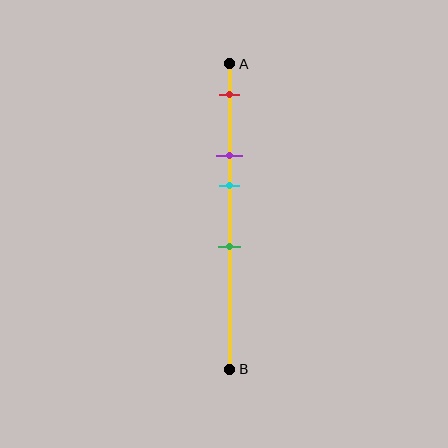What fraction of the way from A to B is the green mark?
The green mark is approximately 60% (0.6) of the way from A to B.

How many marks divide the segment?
There are 4 marks dividing the segment.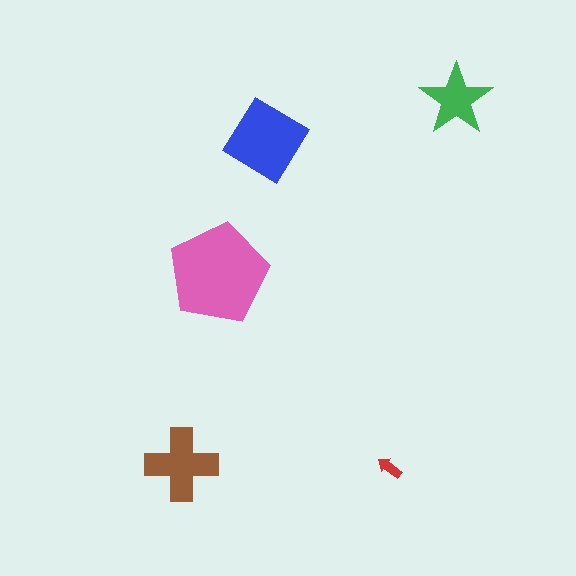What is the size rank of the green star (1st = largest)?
4th.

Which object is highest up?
The green star is topmost.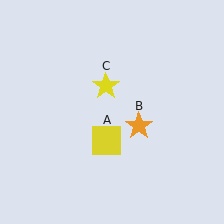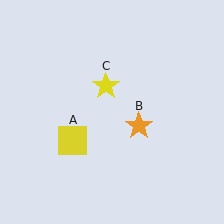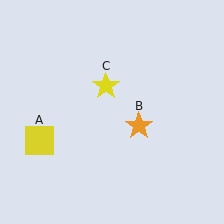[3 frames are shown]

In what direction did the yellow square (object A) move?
The yellow square (object A) moved left.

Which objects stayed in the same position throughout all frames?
Orange star (object B) and yellow star (object C) remained stationary.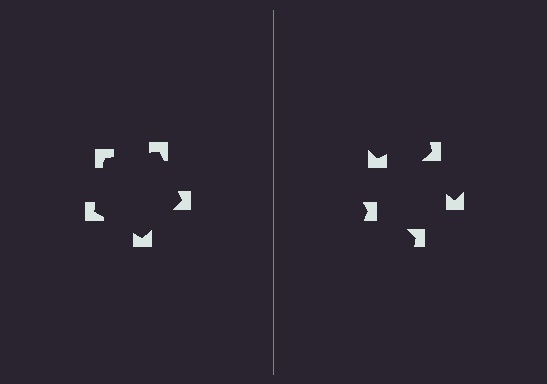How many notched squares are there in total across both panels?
10 — 5 on each side.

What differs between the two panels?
The notched squares are positioned identically on both sides; only the wedge orientations differ. On the left they align to a pentagon; on the right they are misaligned.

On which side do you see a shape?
An illusory pentagon appears on the left side. On the right side the wedge cuts are rotated, so no coherent shape forms.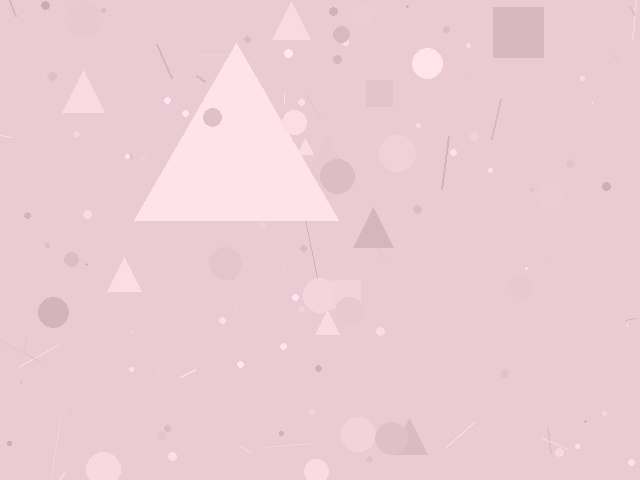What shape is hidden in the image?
A triangle is hidden in the image.